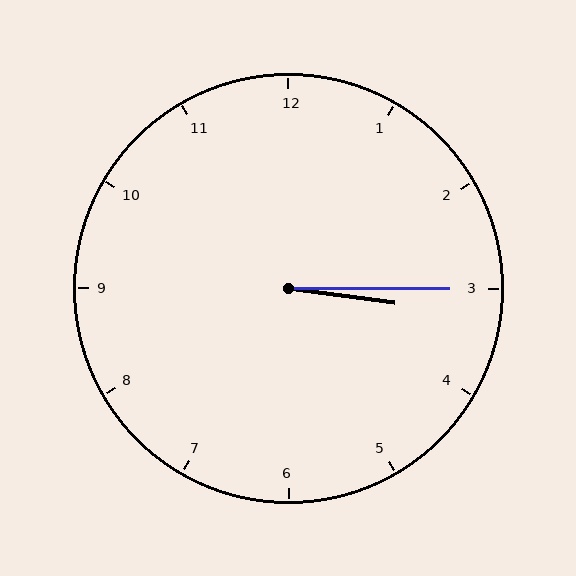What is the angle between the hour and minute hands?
Approximately 8 degrees.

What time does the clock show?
3:15.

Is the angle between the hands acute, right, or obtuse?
It is acute.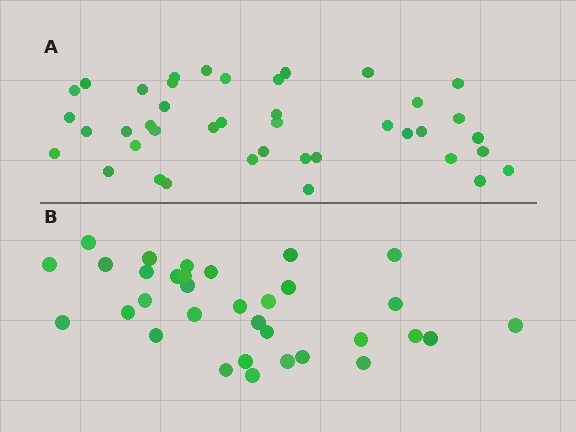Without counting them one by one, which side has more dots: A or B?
Region A (the top region) has more dots.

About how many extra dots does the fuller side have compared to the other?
Region A has roughly 8 or so more dots than region B.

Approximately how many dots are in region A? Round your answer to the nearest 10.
About 40 dots. (The exact count is 41, which rounds to 40.)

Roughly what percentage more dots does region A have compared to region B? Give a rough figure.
About 25% more.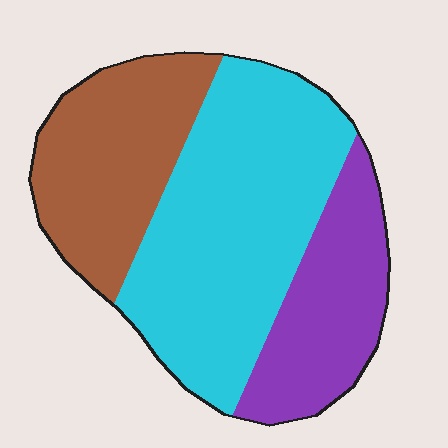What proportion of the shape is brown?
Brown covers around 30% of the shape.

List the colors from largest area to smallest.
From largest to smallest: cyan, brown, purple.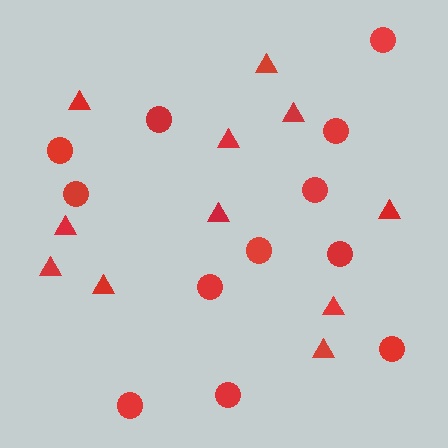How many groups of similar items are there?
There are 2 groups: one group of circles (12) and one group of triangles (11).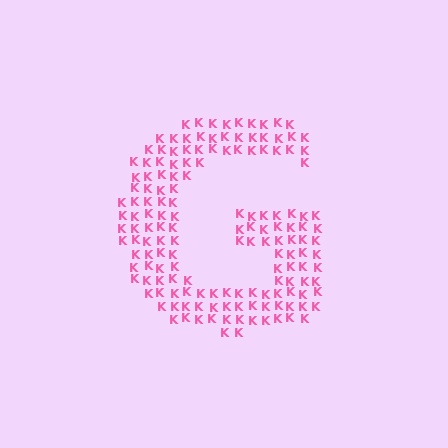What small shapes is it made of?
It is made of small letter K's.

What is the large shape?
The large shape is the letter G.